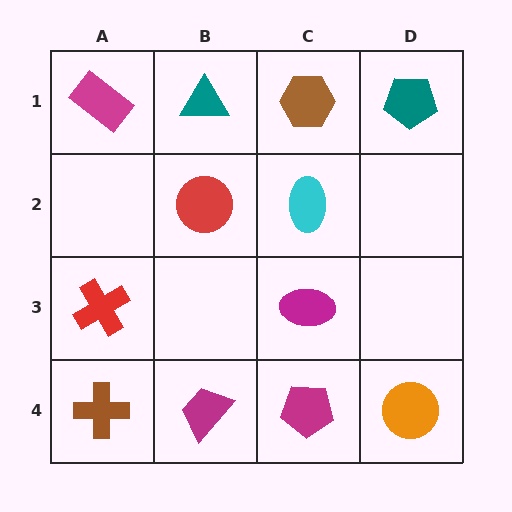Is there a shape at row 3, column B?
No, that cell is empty.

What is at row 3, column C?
A magenta ellipse.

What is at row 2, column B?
A red circle.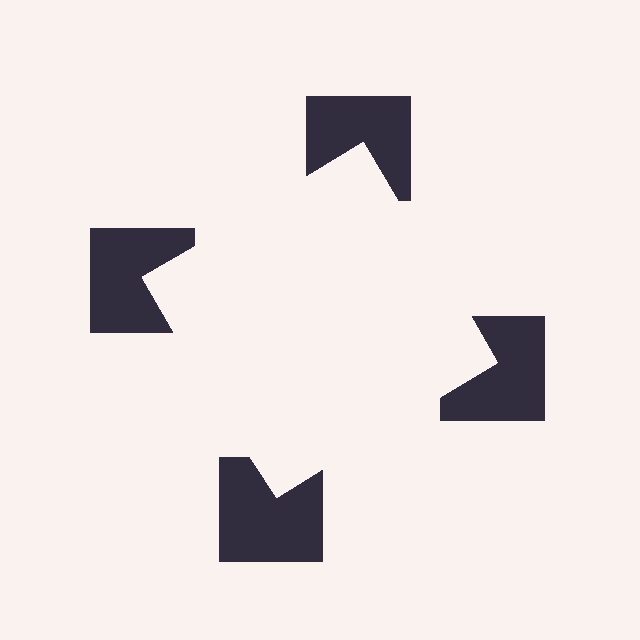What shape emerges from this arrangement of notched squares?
An illusory square — its edges are inferred from the aligned wedge cuts in the notched squares, not physically drawn.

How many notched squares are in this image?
There are 4 — one at each vertex of the illusory square.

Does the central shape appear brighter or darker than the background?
It typically appears slightly brighter than the background, even though no actual brightness change is drawn.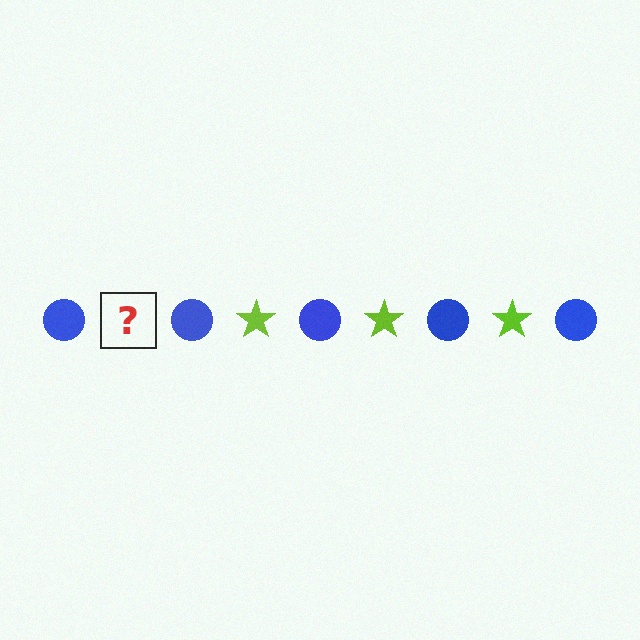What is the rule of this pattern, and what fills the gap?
The rule is that the pattern alternates between blue circle and lime star. The gap should be filled with a lime star.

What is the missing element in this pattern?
The missing element is a lime star.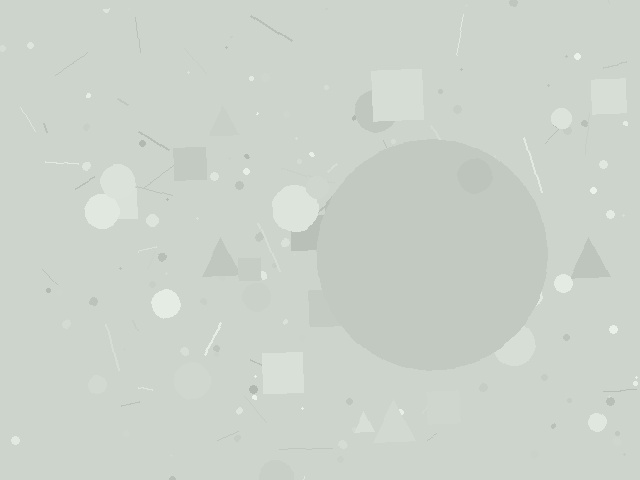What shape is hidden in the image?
A circle is hidden in the image.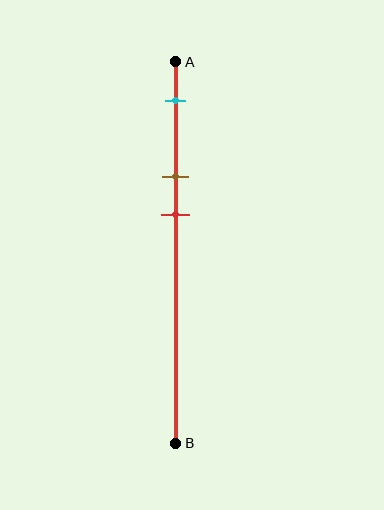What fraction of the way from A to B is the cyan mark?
The cyan mark is approximately 10% (0.1) of the way from A to B.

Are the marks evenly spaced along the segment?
Yes, the marks are approximately evenly spaced.